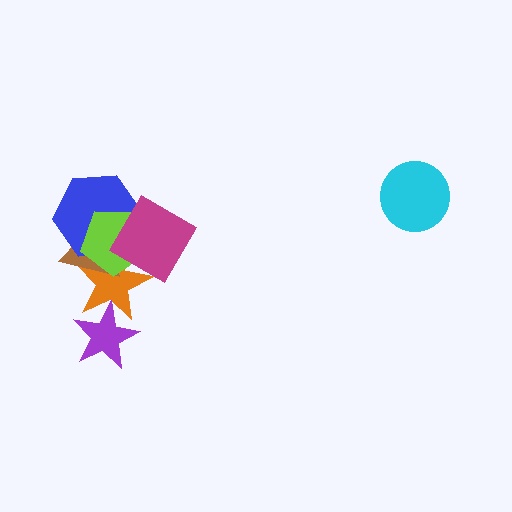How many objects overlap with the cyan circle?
0 objects overlap with the cyan circle.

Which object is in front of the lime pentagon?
The magenta diamond is in front of the lime pentagon.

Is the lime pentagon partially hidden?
Yes, it is partially covered by another shape.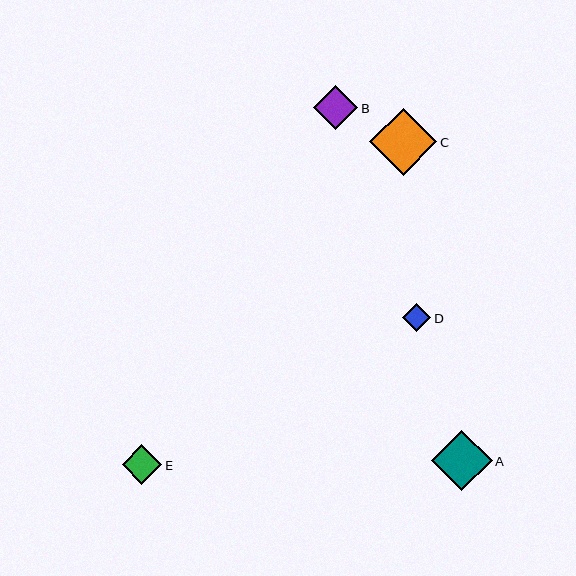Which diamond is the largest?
Diamond C is the largest with a size of approximately 67 pixels.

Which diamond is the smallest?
Diamond D is the smallest with a size of approximately 28 pixels.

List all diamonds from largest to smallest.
From largest to smallest: C, A, B, E, D.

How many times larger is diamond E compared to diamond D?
Diamond E is approximately 1.4 times the size of diamond D.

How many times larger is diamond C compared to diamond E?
Diamond C is approximately 1.7 times the size of diamond E.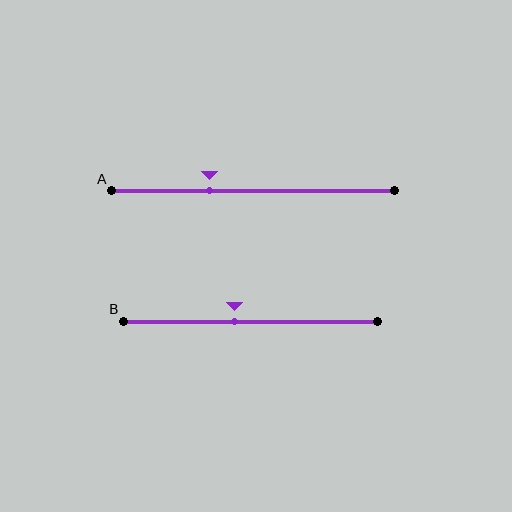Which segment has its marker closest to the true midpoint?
Segment B has its marker closest to the true midpoint.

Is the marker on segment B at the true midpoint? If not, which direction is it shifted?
No, the marker on segment B is shifted to the left by about 6% of the segment length.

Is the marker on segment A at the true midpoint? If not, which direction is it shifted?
No, the marker on segment A is shifted to the left by about 15% of the segment length.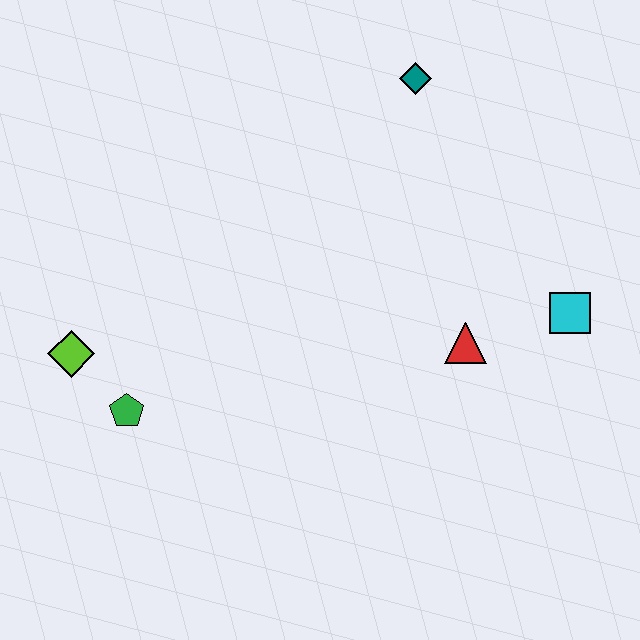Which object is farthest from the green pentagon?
The cyan square is farthest from the green pentagon.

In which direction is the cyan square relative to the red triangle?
The cyan square is to the right of the red triangle.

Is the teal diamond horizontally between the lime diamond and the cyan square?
Yes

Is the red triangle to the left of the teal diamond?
No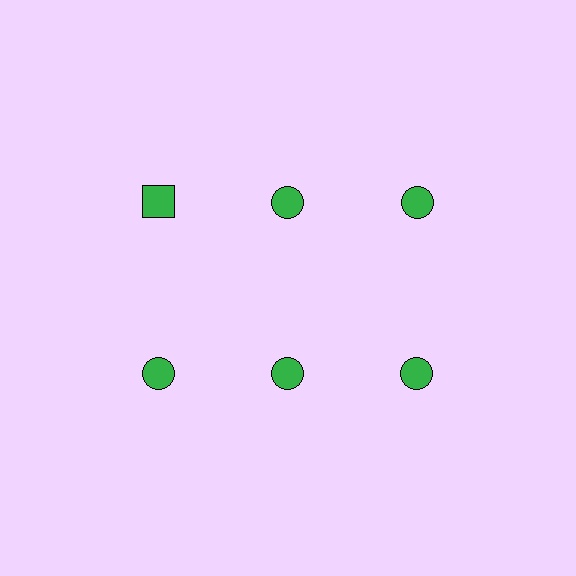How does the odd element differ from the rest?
It has a different shape: square instead of circle.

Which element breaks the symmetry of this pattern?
The green square in the top row, leftmost column breaks the symmetry. All other shapes are green circles.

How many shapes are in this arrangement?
There are 6 shapes arranged in a grid pattern.